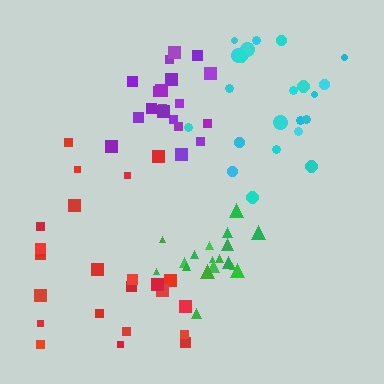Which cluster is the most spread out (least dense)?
Red.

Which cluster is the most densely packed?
Purple.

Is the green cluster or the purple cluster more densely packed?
Purple.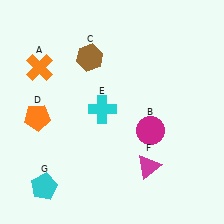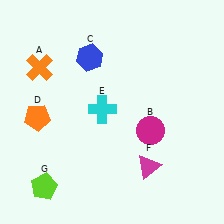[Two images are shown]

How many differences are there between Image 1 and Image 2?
There are 2 differences between the two images.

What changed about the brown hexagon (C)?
In Image 1, C is brown. In Image 2, it changed to blue.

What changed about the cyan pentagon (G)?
In Image 1, G is cyan. In Image 2, it changed to lime.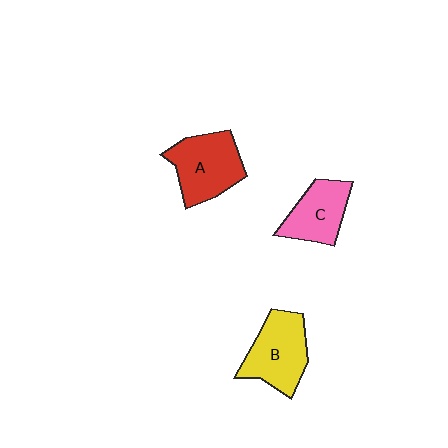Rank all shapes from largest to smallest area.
From largest to smallest: A (red), B (yellow), C (pink).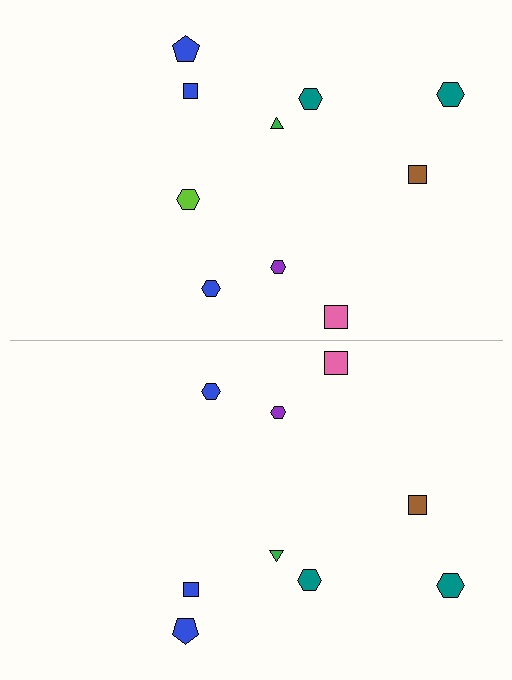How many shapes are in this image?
There are 19 shapes in this image.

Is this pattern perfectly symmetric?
No, the pattern is not perfectly symmetric. A lime hexagon is missing from the bottom side.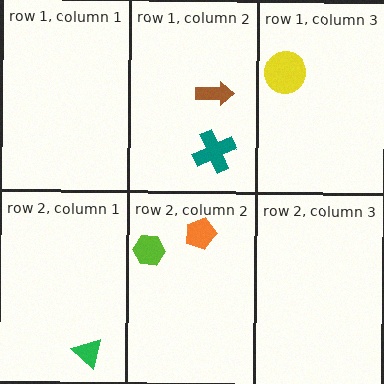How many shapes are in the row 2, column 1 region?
1.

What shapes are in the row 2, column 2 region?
The orange pentagon, the lime hexagon.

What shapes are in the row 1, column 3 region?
The yellow circle.